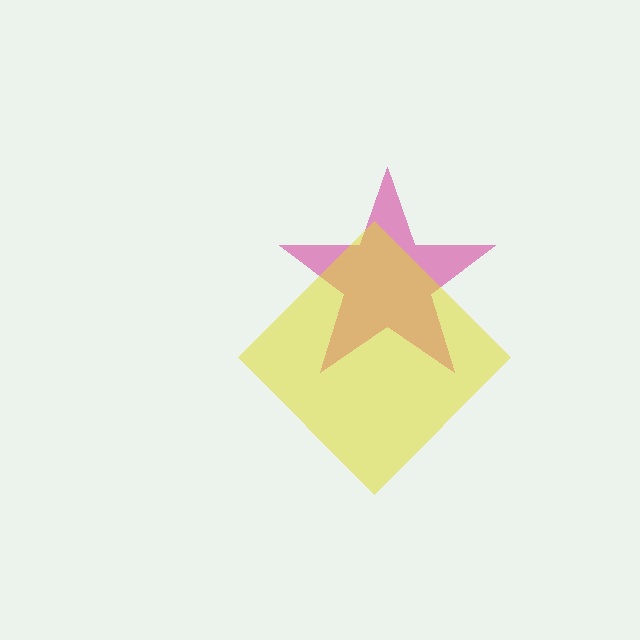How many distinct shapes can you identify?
There are 2 distinct shapes: a magenta star, a yellow diamond.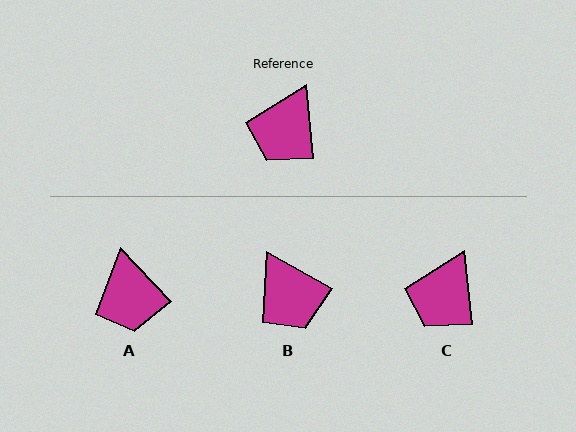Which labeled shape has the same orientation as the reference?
C.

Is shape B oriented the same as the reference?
No, it is off by about 54 degrees.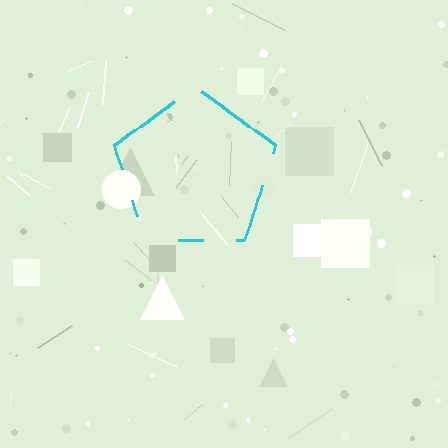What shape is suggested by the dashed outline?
The dashed outline suggests a pentagon.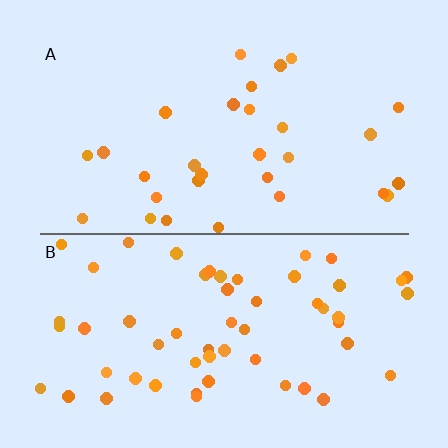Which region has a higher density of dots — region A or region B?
B (the bottom).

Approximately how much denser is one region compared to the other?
Approximately 1.9× — region B over region A.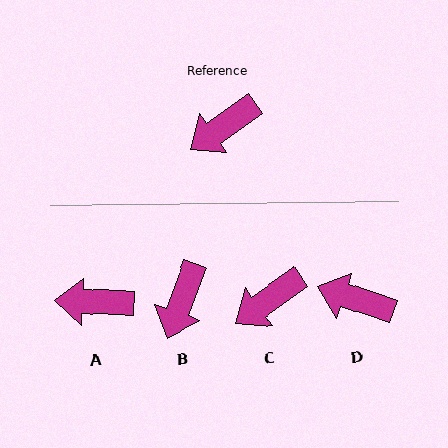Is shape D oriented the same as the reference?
No, it is off by about 54 degrees.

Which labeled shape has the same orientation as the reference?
C.